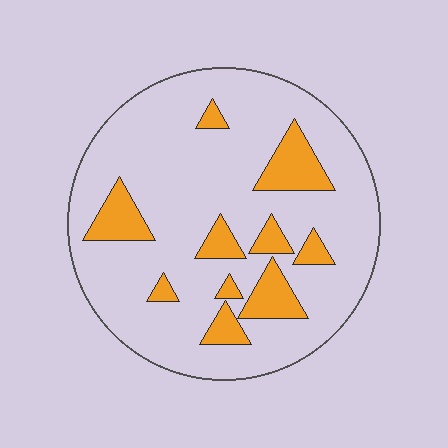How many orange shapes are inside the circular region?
10.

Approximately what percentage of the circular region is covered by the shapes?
Approximately 20%.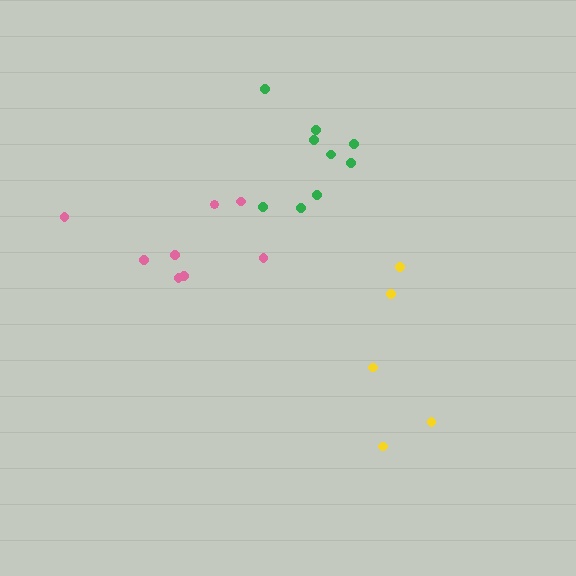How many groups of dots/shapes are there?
There are 3 groups.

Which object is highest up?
The green cluster is topmost.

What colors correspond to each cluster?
The clusters are colored: green, pink, yellow.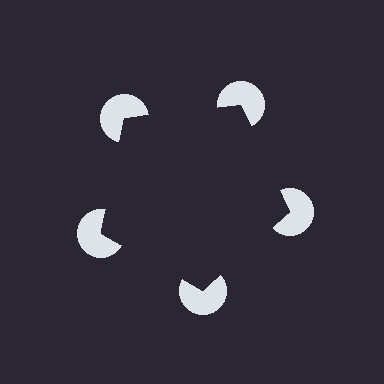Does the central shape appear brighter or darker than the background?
It typically appears slightly darker than the background, even though no actual brightness change is drawn.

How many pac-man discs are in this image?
There are 5 — one at each vertex of the illusory pentagon.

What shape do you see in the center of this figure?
An illusory pentagon — its edges are inferred from the aligned wedge cuts in the pac-man discs, not physically drawn.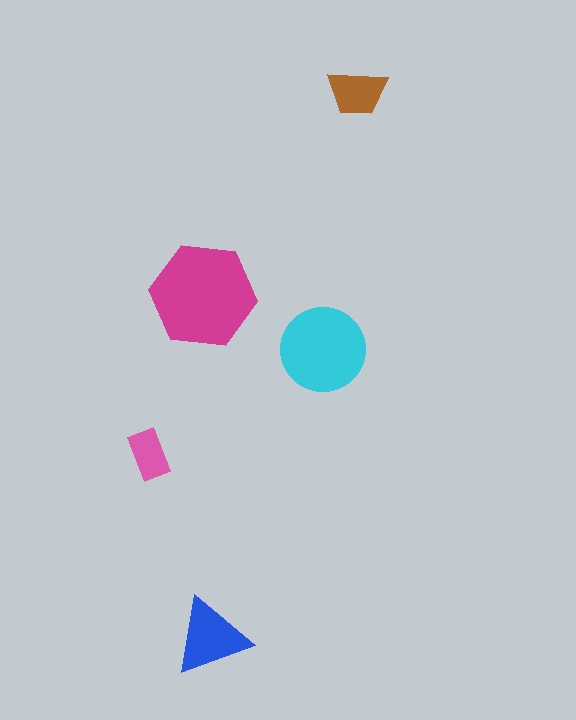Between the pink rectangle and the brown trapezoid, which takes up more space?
The brown trapezoid.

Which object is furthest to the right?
The brown trapezoid is rightmost.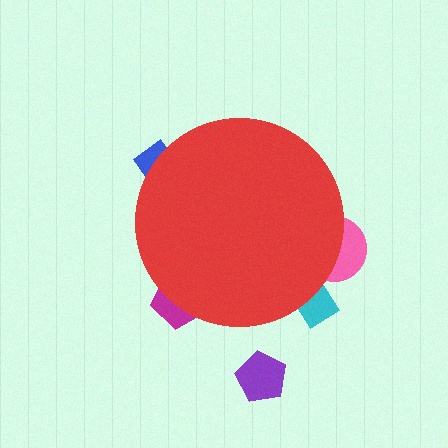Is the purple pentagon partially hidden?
No, the purple pentagon is fully visible.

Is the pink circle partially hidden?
Yes, the pink circle is partially hidden behind the red circle.